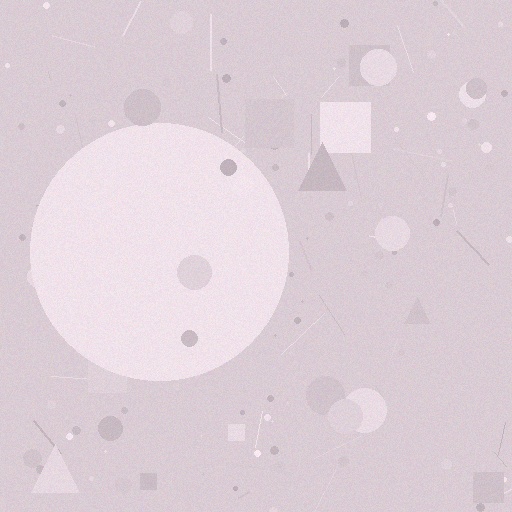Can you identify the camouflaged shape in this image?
The camouflaged shape is a circle.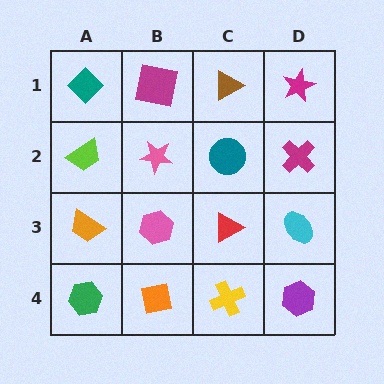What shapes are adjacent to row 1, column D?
A magenta cross (row 2, column D), a brown triangle (row 1, column C).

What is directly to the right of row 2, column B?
A teal circle.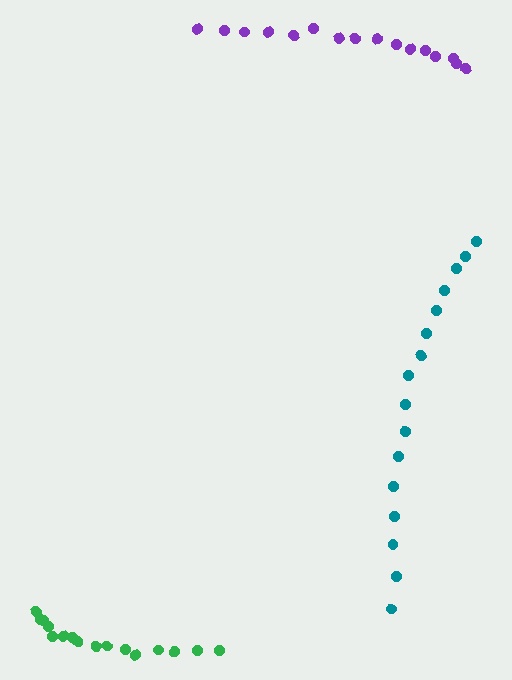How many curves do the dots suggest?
There are 3 distinct paths.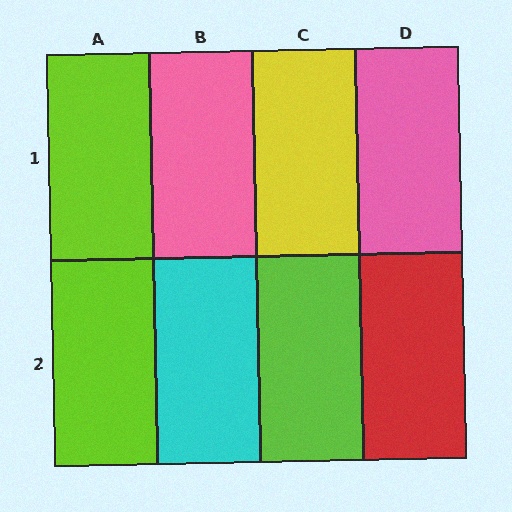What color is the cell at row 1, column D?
Pink.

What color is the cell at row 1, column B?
Pink.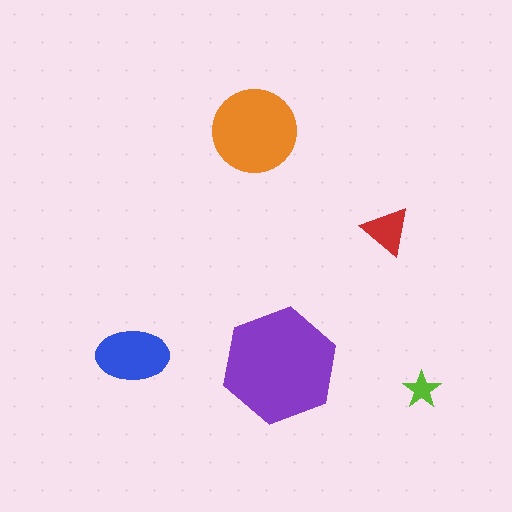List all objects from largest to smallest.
The purple hexagon, the orange circle, the blue ellipse, the red triangle, the lime star.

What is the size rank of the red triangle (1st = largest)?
4th.